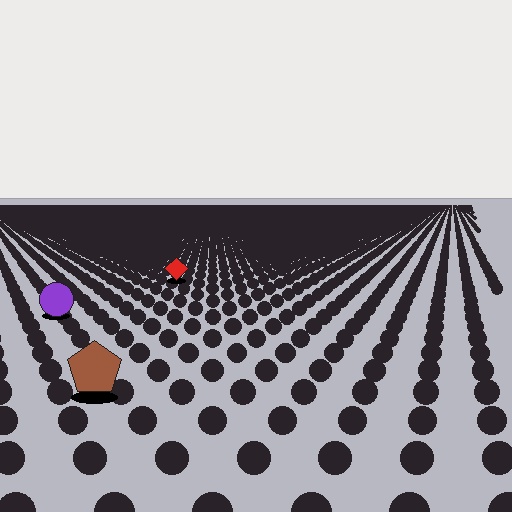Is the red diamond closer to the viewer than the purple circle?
No. The purple circle is closer — you can tell from the texture gradient: the ground texture is coarser near it.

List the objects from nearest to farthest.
From nearest to farthest: the brown pentagon, the purple circle, the red diamond.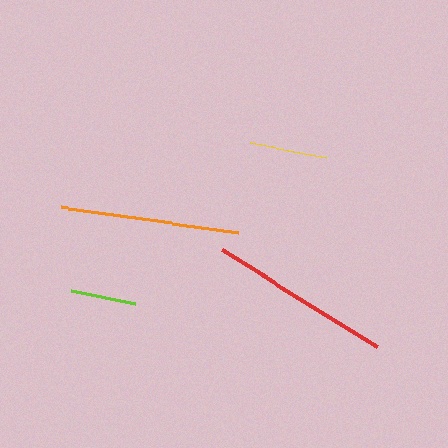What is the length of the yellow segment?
The yellow segment is approximately 78 pixels long.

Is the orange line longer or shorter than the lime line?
The orange line is longer than the lime line.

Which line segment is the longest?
The red line is the longest at approximately 183 pixels.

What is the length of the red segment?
The red segment is approximately 183 pixels long.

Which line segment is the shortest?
The lime line is the shortest at approximately 65 pixels.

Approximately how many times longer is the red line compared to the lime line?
The red line is approximately 2.8 times the length of the lime line.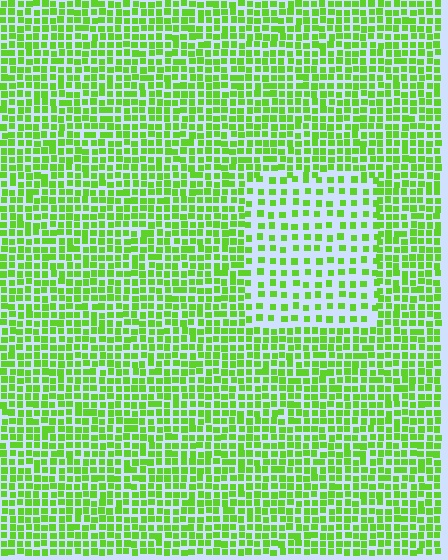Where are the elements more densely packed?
The elements are more densely packed outside the rectangle boundary.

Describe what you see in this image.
The image contains small lime elements arranged at two different densities. A rectangle-shaped region is visible where the elements are less densely packed than the surrounding area.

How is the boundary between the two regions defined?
The boundary is defined by a change in element density (approximately 2.0x ratio). All elements are the same color, size, and shape.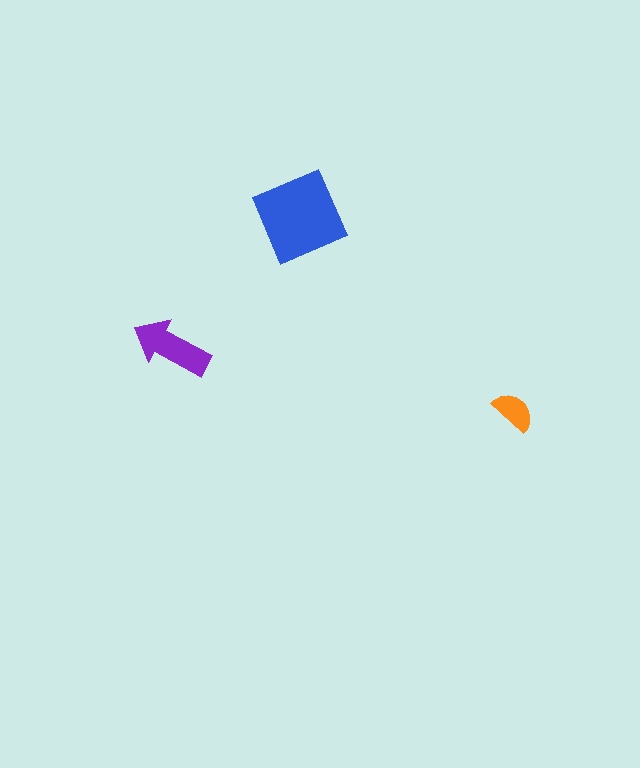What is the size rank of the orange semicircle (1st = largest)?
3rd.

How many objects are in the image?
There are 3 objects in the image.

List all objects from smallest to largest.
The orange semicircle, the purple arrow, the blue diamond.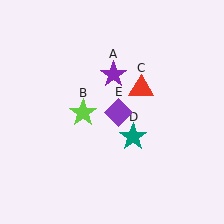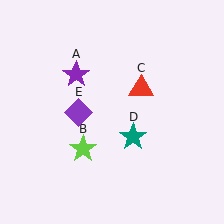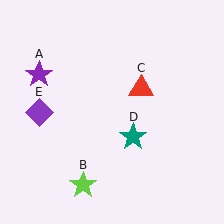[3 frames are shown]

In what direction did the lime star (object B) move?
The lime star (object B) moved down.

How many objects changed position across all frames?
3 objects changed position: purple star (object A), lime star (object B), purple diamond (object E).